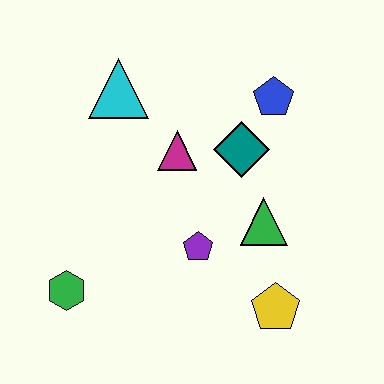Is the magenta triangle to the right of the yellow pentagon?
No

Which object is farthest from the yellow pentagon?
The cyan triangle is farthest from the yellow pentagon.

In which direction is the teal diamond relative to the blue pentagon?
The teal diamond is below the blue pentagon.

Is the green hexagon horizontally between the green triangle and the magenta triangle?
No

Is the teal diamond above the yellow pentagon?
Yes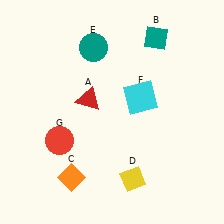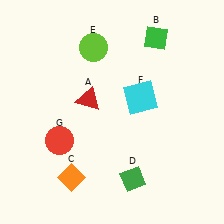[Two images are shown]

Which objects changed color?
B changed from teal to green. D changed from yellow to green. E changed from teal to lime.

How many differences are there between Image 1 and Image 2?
There are 3 differences between the two images.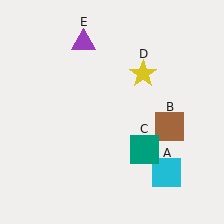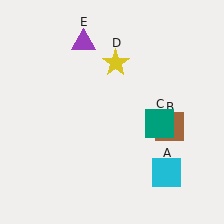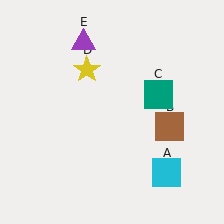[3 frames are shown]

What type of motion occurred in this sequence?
The teal square (object C), yellow star (object D) rotated counterclockwise around the center of the scene.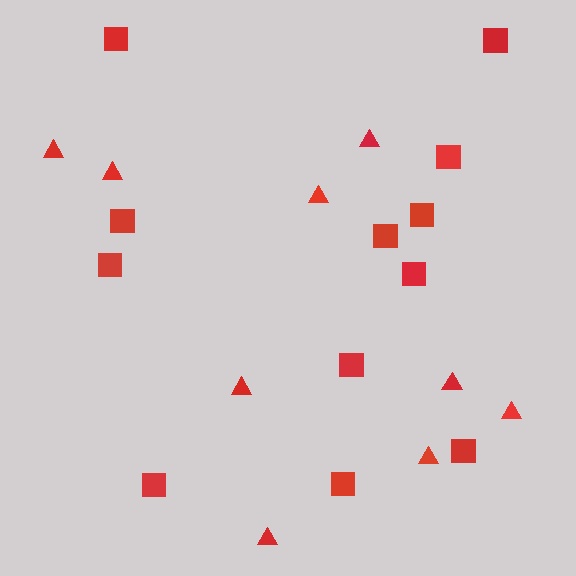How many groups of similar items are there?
There are 2 groups: one group of squares (12) and one group of triangles (9).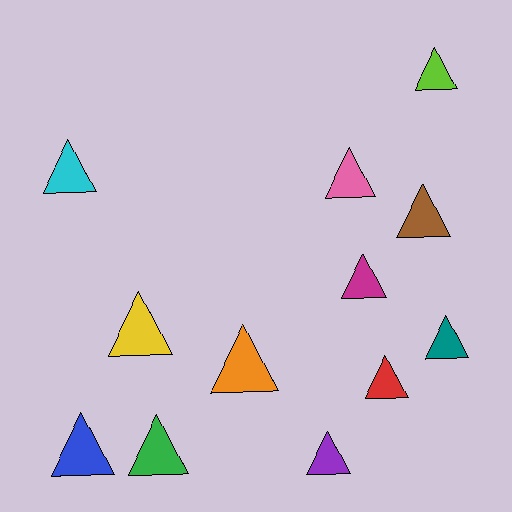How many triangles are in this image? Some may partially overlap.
There are 12 triangles.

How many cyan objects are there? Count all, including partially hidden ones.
There is 1 cyan object.